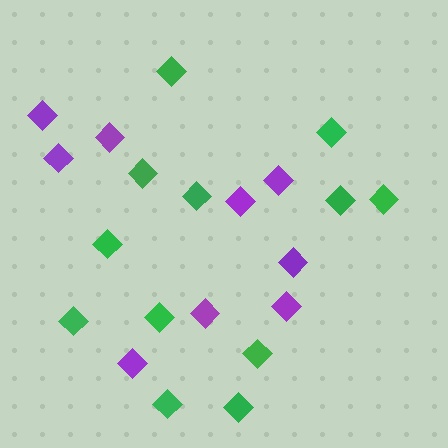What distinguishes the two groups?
There are 2 groups: one group of purple diamonds (9) and one group of green diamonds (12).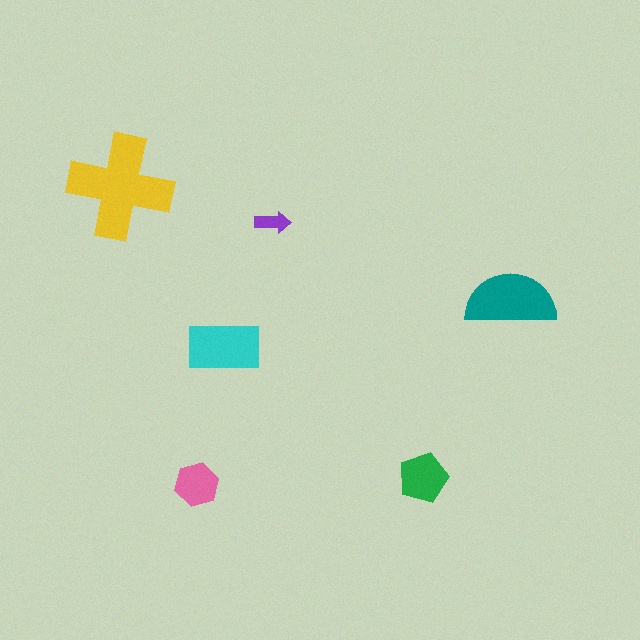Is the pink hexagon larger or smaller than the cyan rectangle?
Smaller.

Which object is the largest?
The yellow cross.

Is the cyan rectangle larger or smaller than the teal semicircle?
Smaller.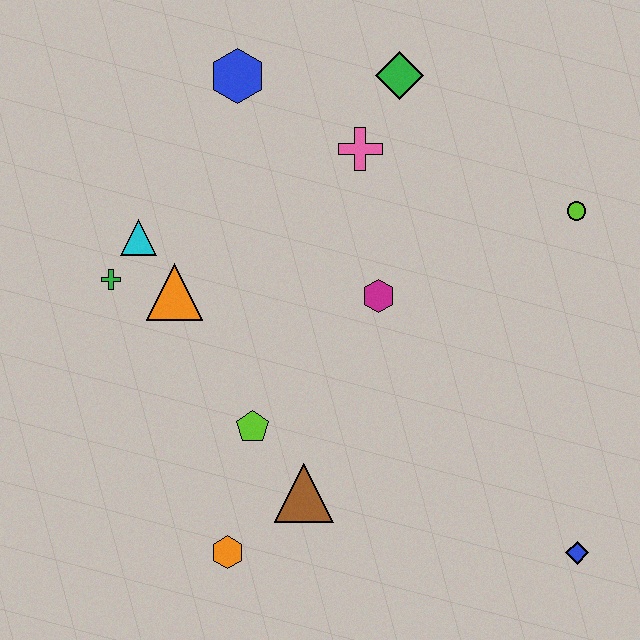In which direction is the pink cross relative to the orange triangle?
The pink cross is to the right of the orange triangle.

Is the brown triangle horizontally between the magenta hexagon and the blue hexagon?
Yes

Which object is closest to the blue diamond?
The brown triangle is closest to the blue diamond.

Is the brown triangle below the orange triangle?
Yes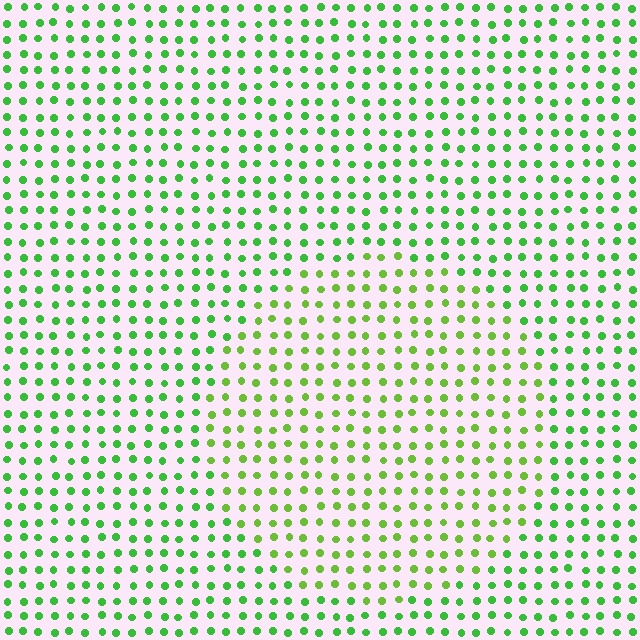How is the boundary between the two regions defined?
The boundary is defined purely by a slight shift in hue (about 25 degrees). Spacing, size, and orientation are identical on both sides.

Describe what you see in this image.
The image is filled with small green elements in a uniform arrangement. A circle-shaped region is visible where the elements are tinted to a slightly different hue, forming a subtle color boundary.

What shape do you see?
I see a circle.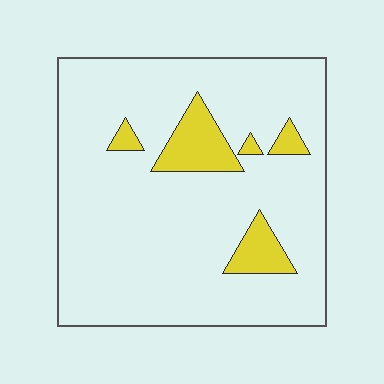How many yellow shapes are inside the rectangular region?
5.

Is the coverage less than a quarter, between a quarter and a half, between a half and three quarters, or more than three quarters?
Less than a quarter.